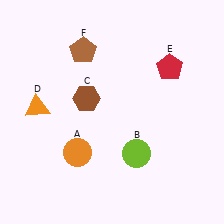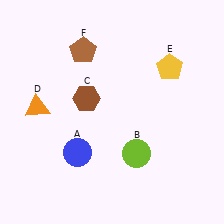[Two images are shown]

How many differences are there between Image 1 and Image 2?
There are 2 differences between the two images.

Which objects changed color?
A changed from orange to blue. E changed from red to yellow.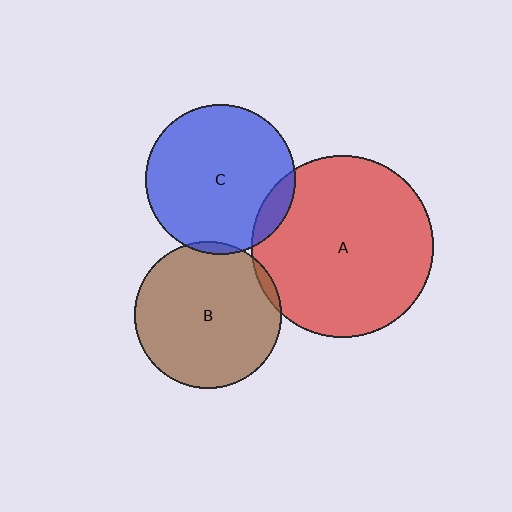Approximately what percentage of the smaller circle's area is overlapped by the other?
Approximately 5%.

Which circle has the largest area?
Circle A (red).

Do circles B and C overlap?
Yes.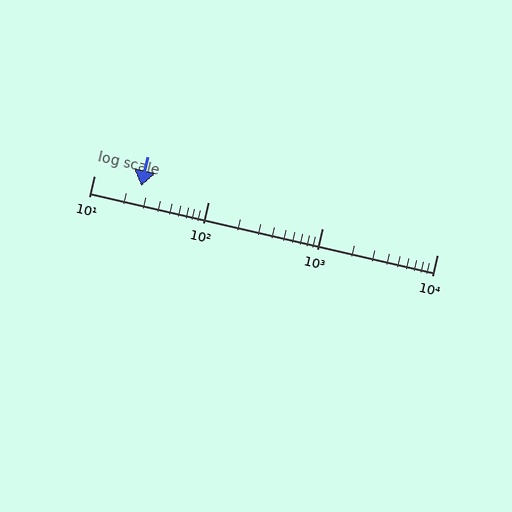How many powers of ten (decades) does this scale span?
The scale spans 3 decades, from 10 to 10000.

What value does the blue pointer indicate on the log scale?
The pointer indicates approximately 26.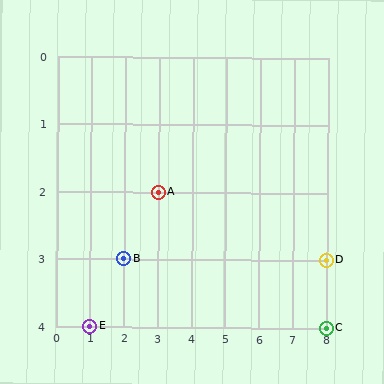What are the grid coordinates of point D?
Point D is at grid coordinates (8, 3).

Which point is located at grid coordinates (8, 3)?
Point D is at (8, 3).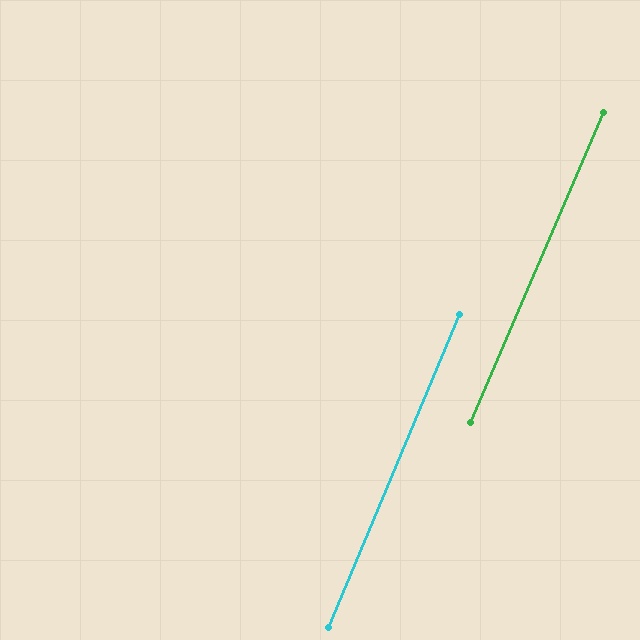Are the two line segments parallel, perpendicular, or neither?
Parallel — their directions differ by only 0.4°.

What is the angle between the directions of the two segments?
Approximately 0 degrees.